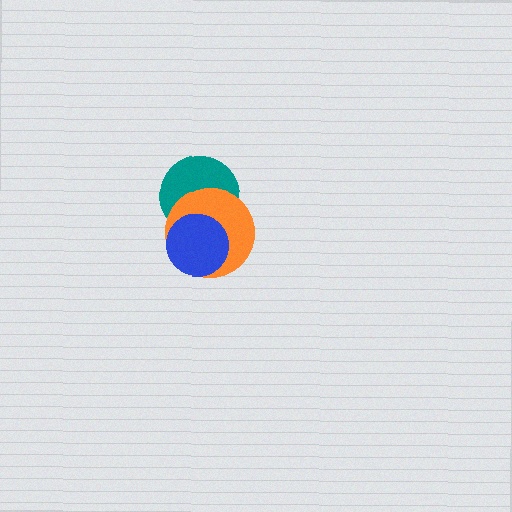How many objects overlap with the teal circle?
2 objects overlap with the teal circle.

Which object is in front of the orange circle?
The blue circle is in front of the orange circle.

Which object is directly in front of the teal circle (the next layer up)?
The orange circle is directly in front of the teal circle.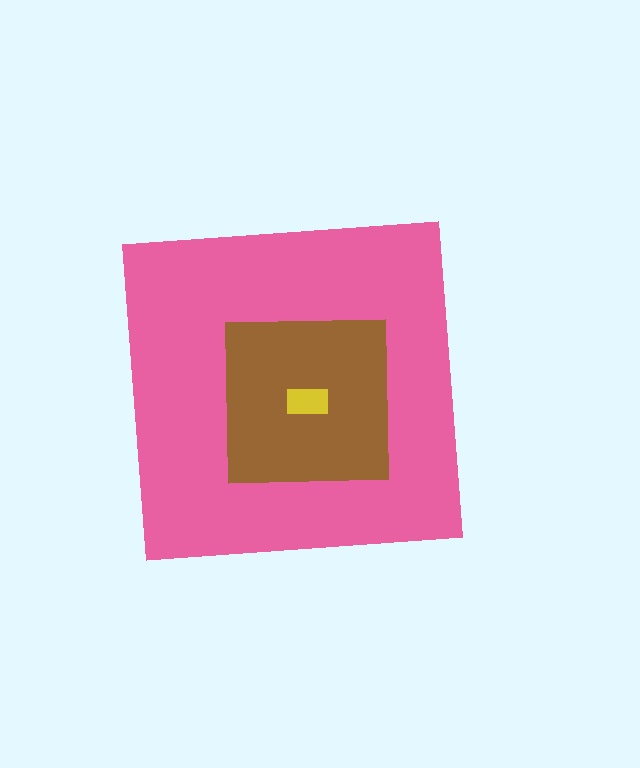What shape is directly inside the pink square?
The brown square.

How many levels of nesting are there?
3.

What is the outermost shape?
The pink square.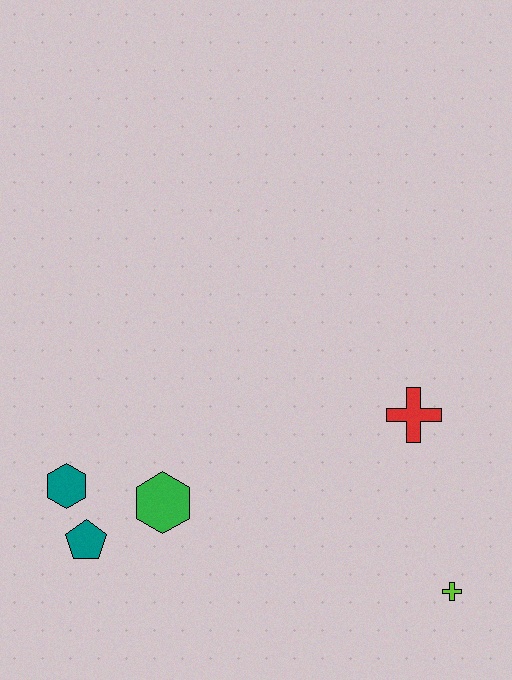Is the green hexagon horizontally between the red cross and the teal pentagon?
Yes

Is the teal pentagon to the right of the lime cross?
No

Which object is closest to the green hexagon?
The teal pentagon is closest to the green hexagon.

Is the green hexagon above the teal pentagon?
Yes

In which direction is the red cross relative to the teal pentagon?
The red cross is to the right of the teal pentagon.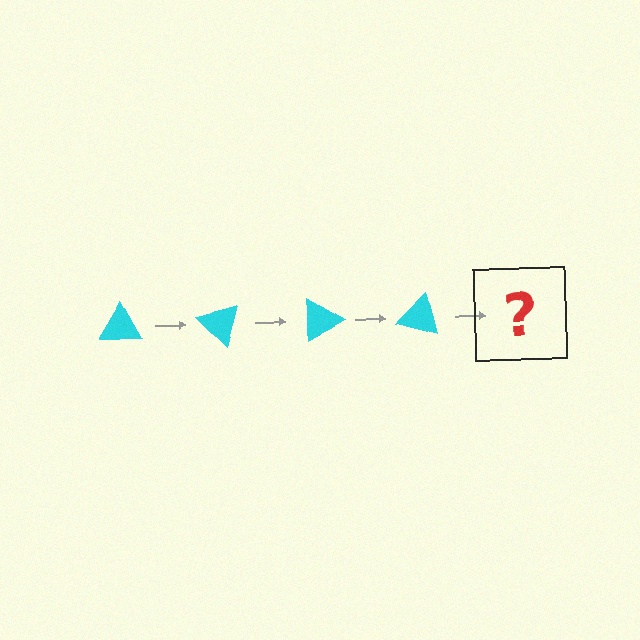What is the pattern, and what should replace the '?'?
The pattern is that the triangle rotates 45 degrees each step. The '?' should be a cyan triangle rotated 180 degrees.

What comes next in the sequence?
The next element should be a cyan triangle rotated 180 degrees.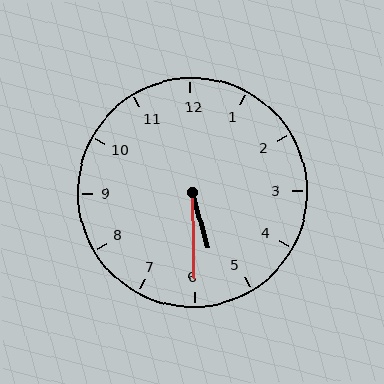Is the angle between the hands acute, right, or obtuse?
It is acute.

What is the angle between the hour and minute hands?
Approximately 15 degrees.